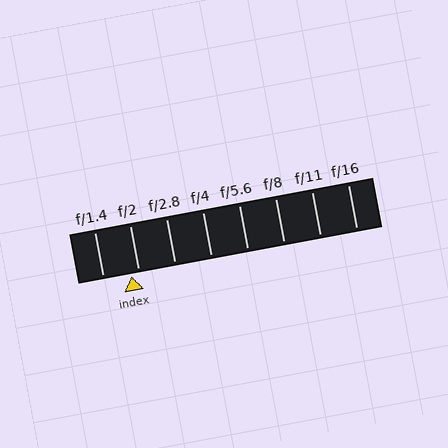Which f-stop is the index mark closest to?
The index mark is closest to f/2.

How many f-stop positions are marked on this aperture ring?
There are 8 f-stop positions marked.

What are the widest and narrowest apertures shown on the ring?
The widest aperture shown is f/1.4 and the narrowest is f/16.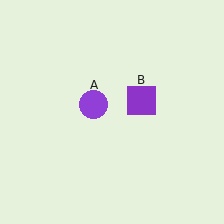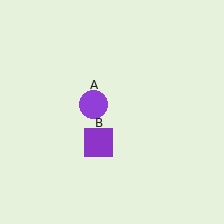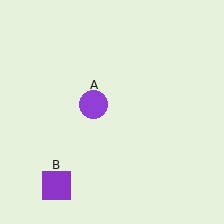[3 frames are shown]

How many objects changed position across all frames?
1 object changed position: purple square (object B).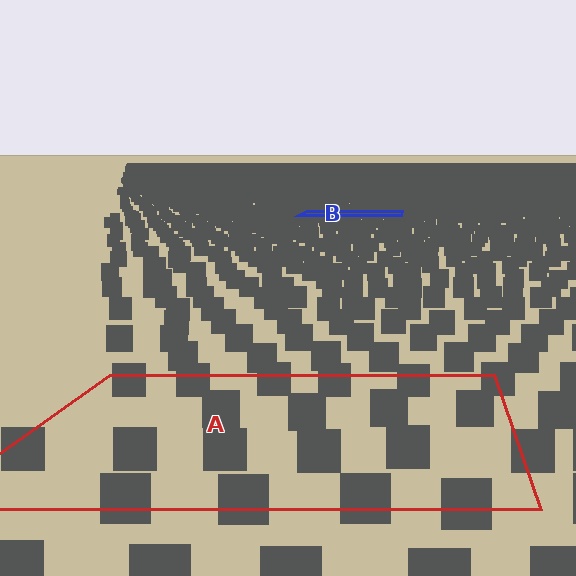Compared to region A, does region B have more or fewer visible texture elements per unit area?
Region B has more texture elements per unit area — they are packed more densely because it is farther away.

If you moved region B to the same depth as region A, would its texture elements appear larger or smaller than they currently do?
They would appear larger. At a closer depth, the same texture elements are projected at a bigger on-screen size.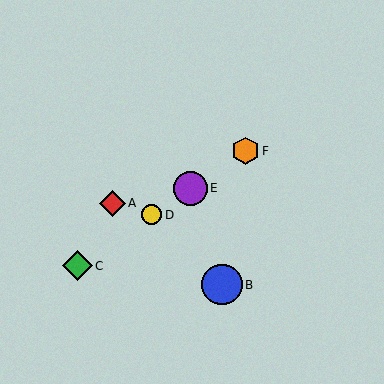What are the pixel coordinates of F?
Object F is at (245, 151).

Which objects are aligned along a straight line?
Objects C, D, E, F are aligned along a straight line.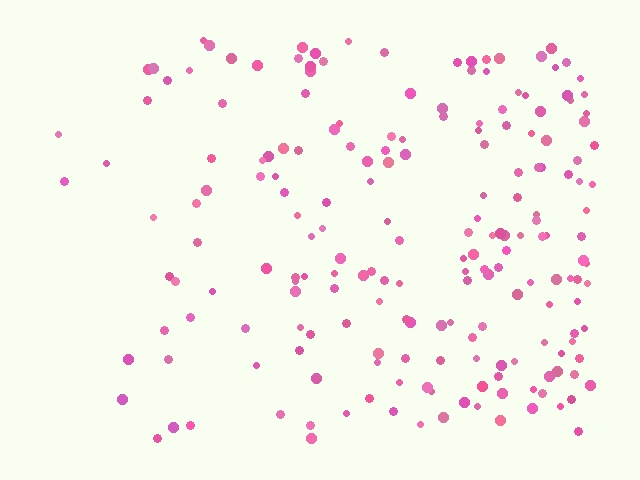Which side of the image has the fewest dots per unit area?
The left.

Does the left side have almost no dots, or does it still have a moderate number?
Still a moderate number, just noticeably fewer than the right.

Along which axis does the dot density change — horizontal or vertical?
Horizontal.